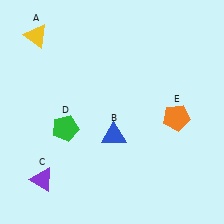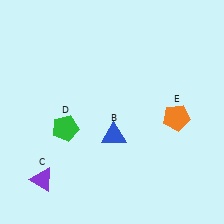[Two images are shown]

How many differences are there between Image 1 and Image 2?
There is 1 difference between the two images.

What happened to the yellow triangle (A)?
The yellow triangle (A) was removed in Image 2. It was in the top-left area of Image 1.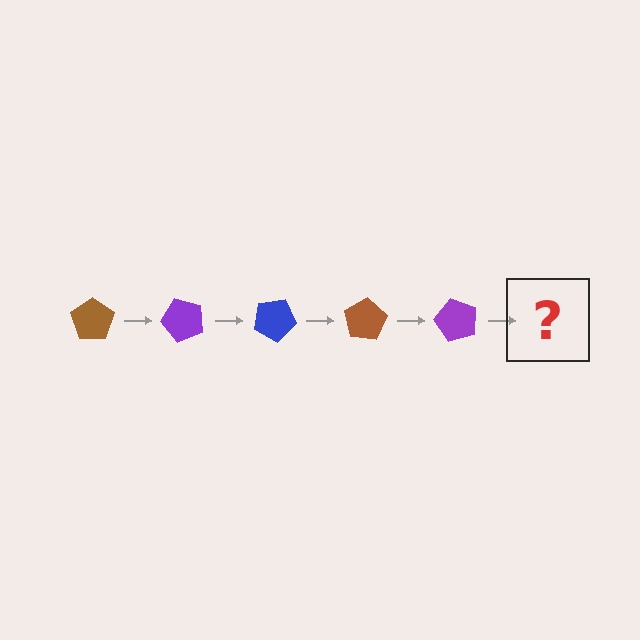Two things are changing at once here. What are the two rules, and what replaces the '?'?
The two rules are that it rotates 50 degrees each step and the color cycles through brown, purple, and blue. The '?' should be a blue pentagon, rotated 250 degrees from the start.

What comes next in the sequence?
The next element should be a blue pentagon, rotated 250 degrees from the start.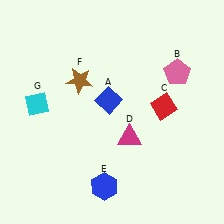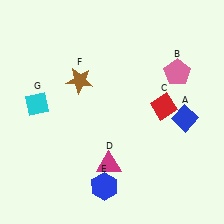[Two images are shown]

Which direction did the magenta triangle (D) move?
The magenta triangle (D) moved down.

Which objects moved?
The objects that moved are: the blue diamond (A), the magenta triangle (D).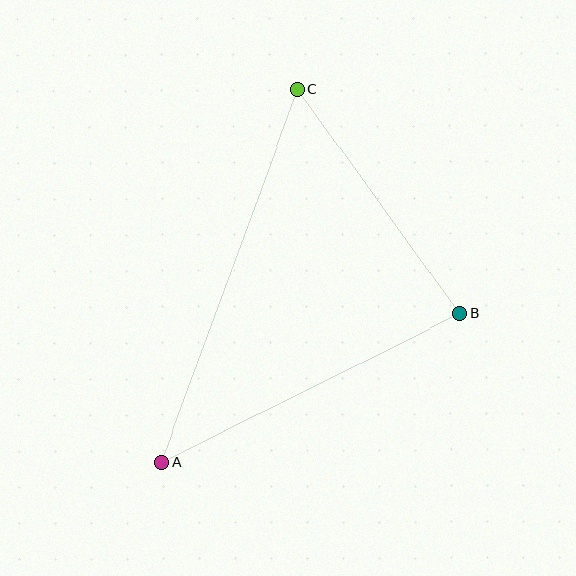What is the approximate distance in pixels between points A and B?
The distance between A and B is approximately 334 pixels.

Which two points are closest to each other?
Points B and C are closest to each other.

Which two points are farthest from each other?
Points A and C are farthest from each other.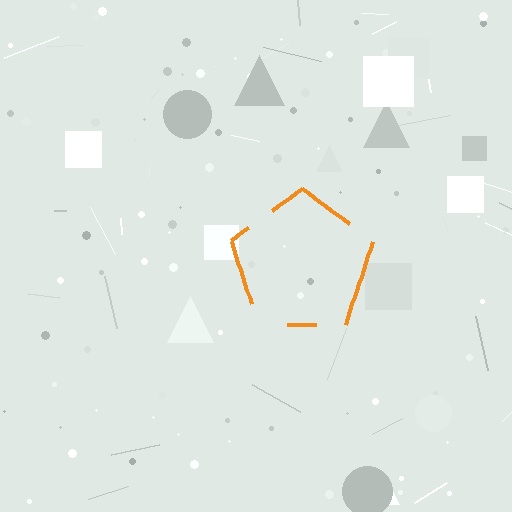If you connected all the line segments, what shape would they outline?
They would outline a pentagon.